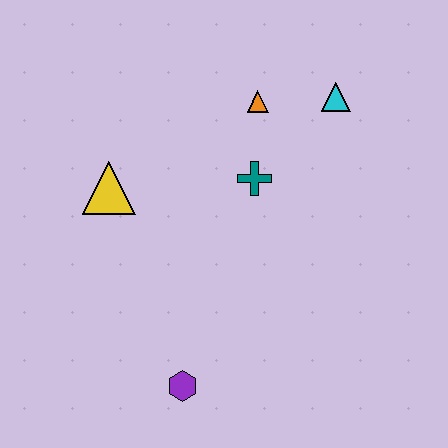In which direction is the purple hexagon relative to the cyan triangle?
The purple hexagon is below the cyan triangle.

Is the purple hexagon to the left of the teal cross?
Yes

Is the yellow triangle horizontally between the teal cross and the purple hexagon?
No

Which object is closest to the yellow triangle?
The teal cross is closest to the yellow triangle.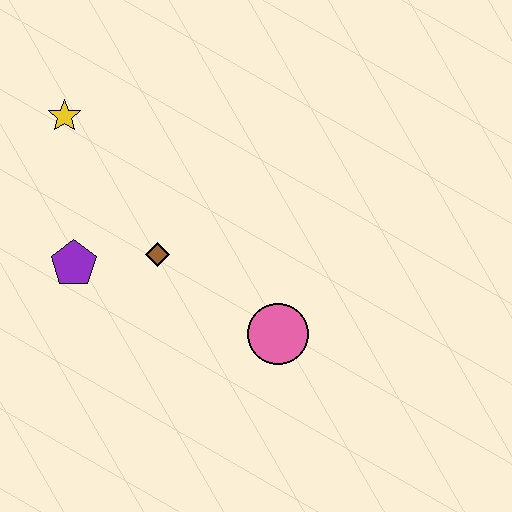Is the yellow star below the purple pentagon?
No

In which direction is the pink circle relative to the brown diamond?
The pink circle is to the right of the brown diamond.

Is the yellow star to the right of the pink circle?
No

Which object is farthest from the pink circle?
The yellow star is farthest from the pink circle.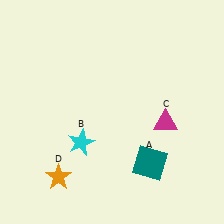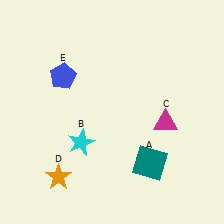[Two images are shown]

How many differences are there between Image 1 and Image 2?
There is 1 difference between the two images.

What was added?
A blue pentagon (E) was added in Image 2.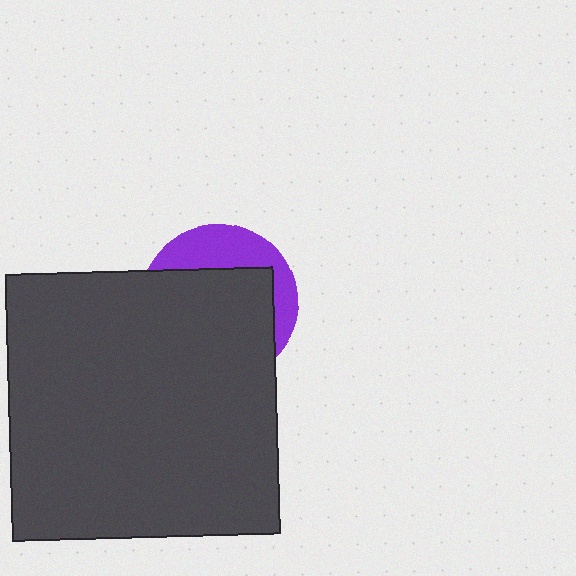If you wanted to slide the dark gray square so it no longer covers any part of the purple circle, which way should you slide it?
Slide it down — that is the most direct way to separate the two shapes.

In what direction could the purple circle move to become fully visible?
The purple circle could move up. That would shift it out from behind the dark gray square entirely.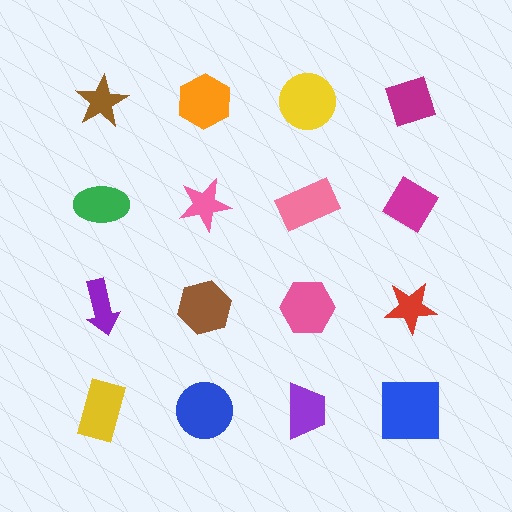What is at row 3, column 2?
A brown hexagon.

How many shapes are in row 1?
4 shapes.